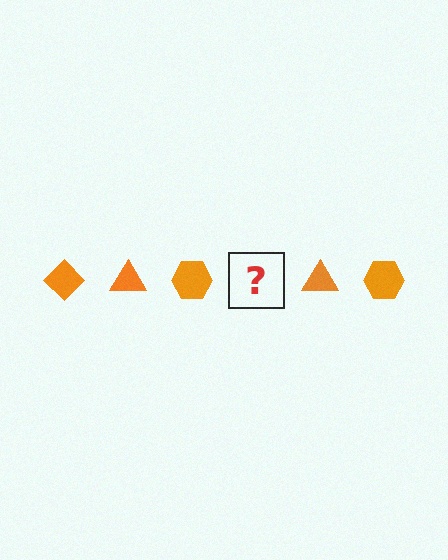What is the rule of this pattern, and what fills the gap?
The rule is that the pattern cycles through diamond, triangle, hexagon shapes in orange. The gap should be filled with an orange diamond.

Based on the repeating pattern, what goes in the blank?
The blank should be an orange diamond.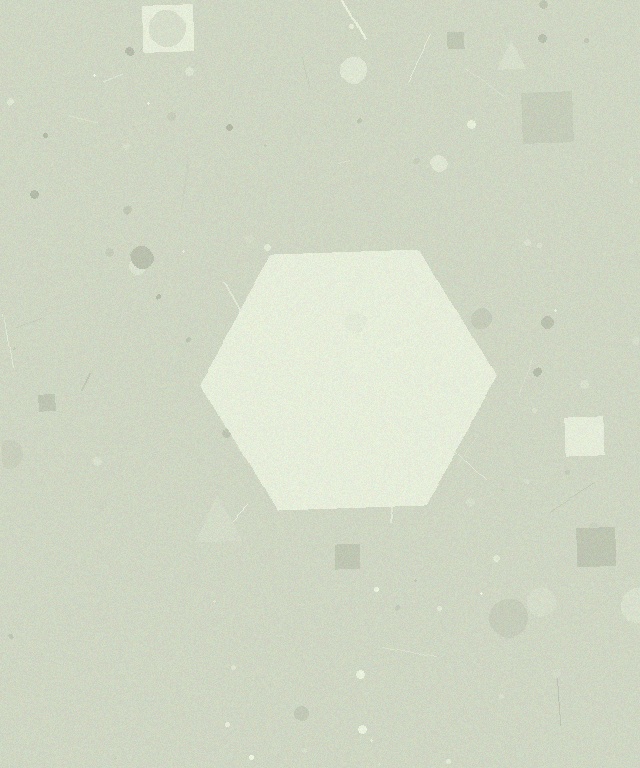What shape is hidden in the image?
A hexagon is hidden in the image.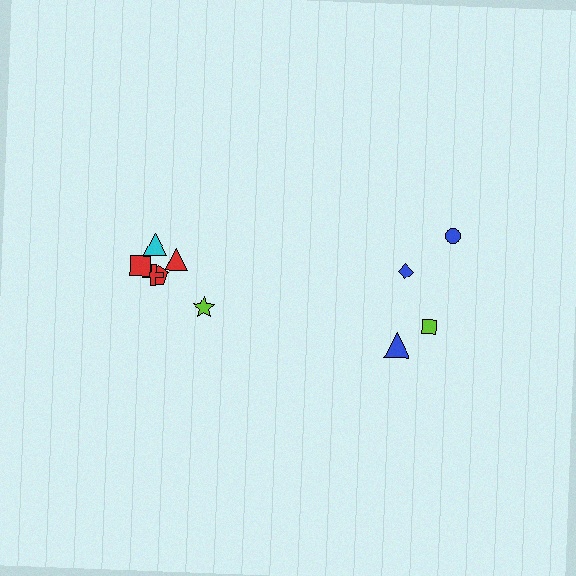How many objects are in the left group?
There are 6 objects.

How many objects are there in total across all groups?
There are 10 objects.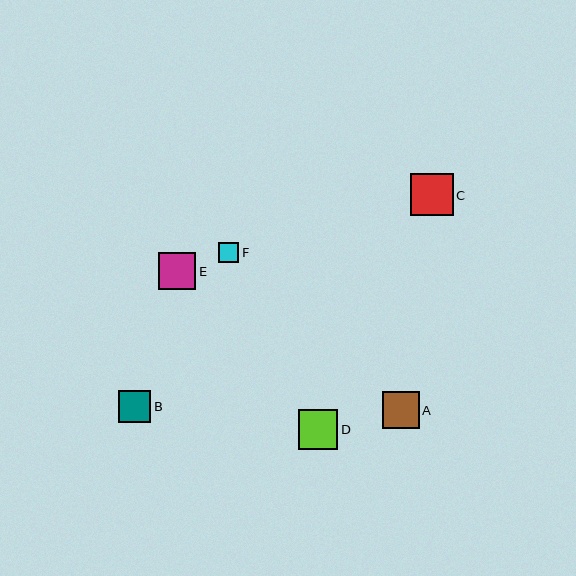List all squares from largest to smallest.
From largest to smallest: C, D, E, A, B, F.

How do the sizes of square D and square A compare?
Square D and square A are approximately the same size.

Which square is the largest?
Square C is the largest with a size of approximately 42 pixels.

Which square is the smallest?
Square F is the smallest with a size of approximately 20 pixels.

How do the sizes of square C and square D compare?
Square C and square D are approximately the same size.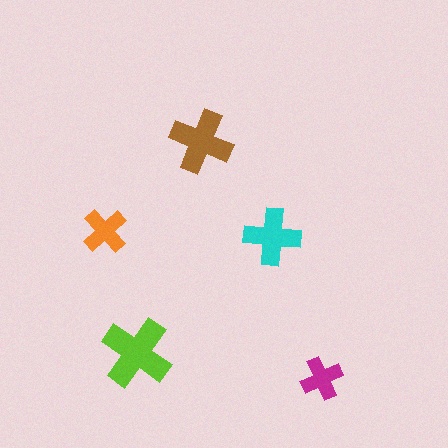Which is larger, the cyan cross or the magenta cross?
The cyan one.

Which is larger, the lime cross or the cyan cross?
The lime one.